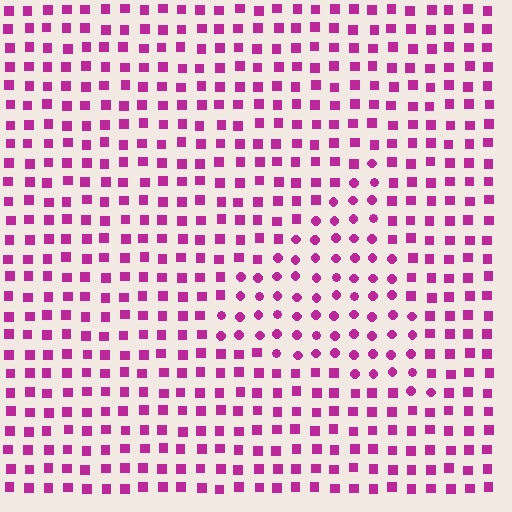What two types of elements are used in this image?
The image uses circles inside the triangle region and squares outside it.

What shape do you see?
I see a triangle.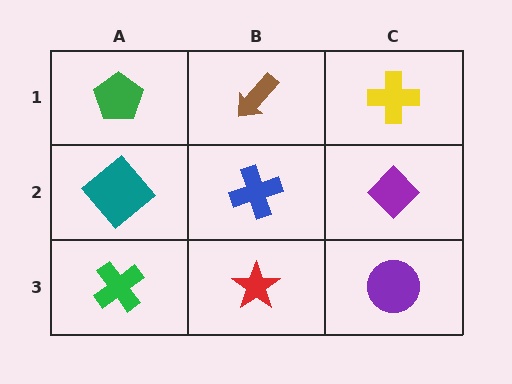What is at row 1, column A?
A green pentagon.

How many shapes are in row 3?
3 shapes.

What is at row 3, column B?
A red star.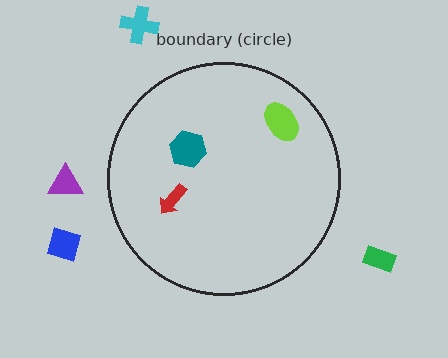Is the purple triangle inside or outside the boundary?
Outside.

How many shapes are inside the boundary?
3 inside, 4 outside.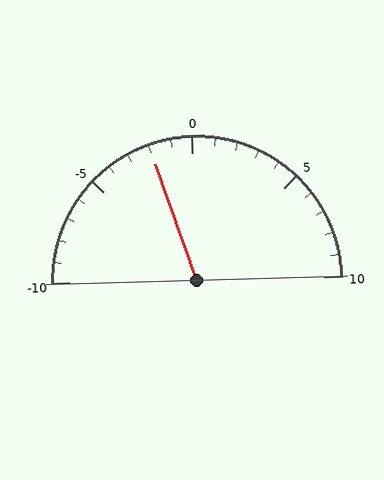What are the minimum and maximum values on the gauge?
The gauge ranges from -10 to 10.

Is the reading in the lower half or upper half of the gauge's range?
The reading is in the lower half of the range (-10 to 10).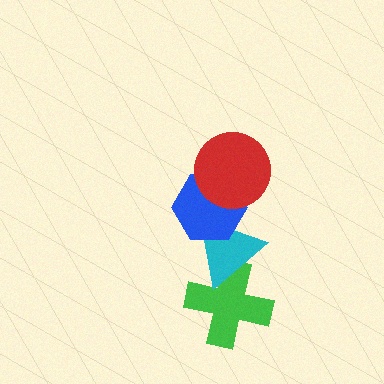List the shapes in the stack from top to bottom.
From top to bottom: the red circle, the blue hexagon, the cyan triangle, the green cross.